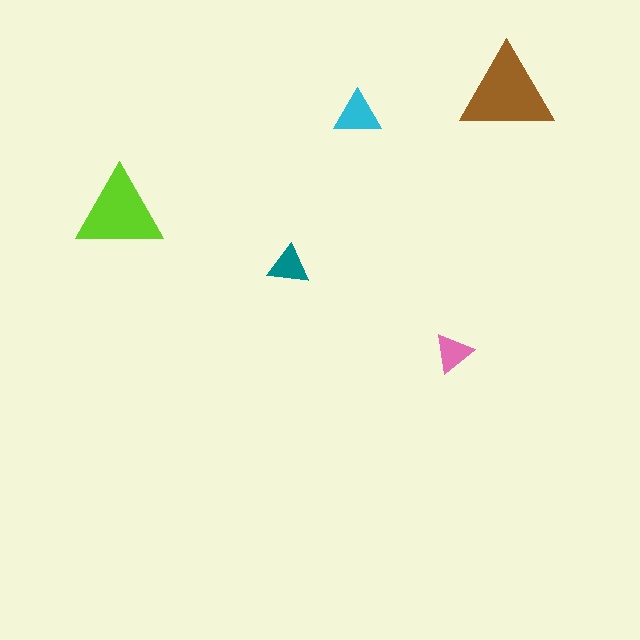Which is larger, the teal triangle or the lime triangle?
The lime one.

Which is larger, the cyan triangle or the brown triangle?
The brown one.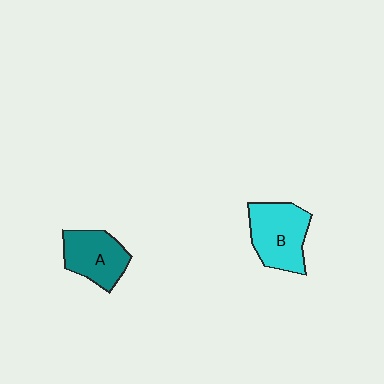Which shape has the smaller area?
Shape A (teal).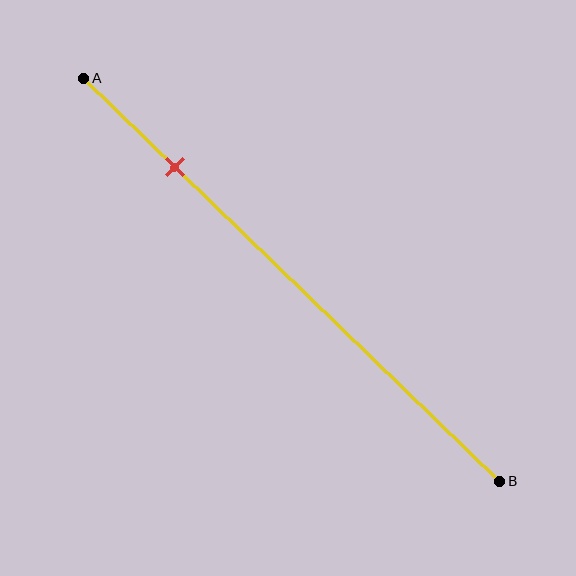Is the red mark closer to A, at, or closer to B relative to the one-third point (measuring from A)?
The red mark is closer to point A than the one-third point of segment AB.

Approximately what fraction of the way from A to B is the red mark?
The red mark is approximately 20% of the way from A to B.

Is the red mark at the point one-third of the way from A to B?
No, the mark is at about 20% from A, not at the 33% one-third point.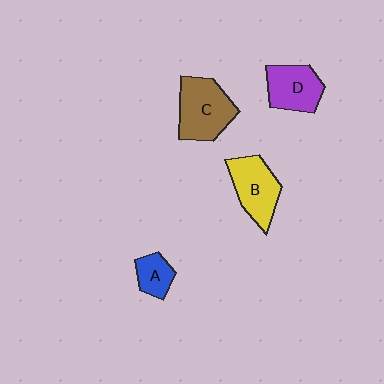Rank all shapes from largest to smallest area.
From largest to smallest: C (brown), B (yellow), D (purple), A (blue).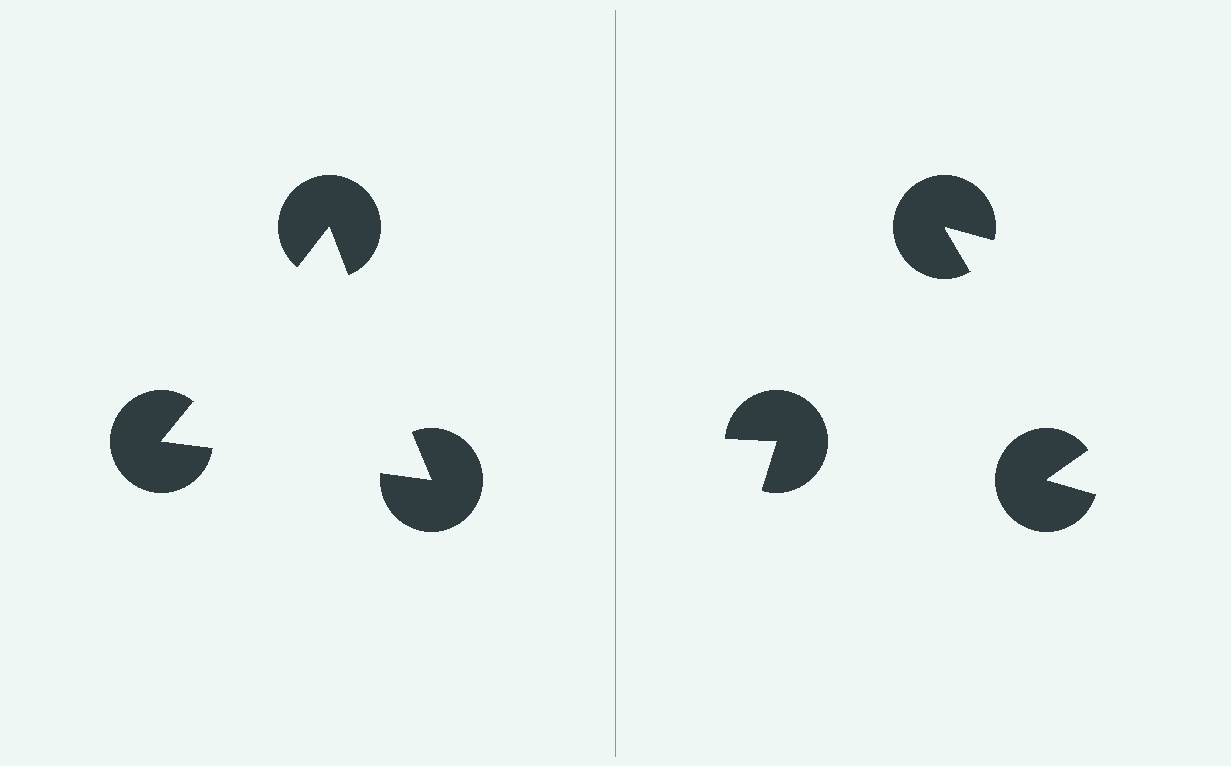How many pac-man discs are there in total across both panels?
6 — 3 on each side.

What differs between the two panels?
The pac-man discs are positioned identically on both sides; only the wedge orientations differ. On the left they align to a triangle; on the right they are misaligned.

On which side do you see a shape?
An illusory triangle appears on the left side. On the right side the wedge cuts are rotated, so no coherent shape forms.